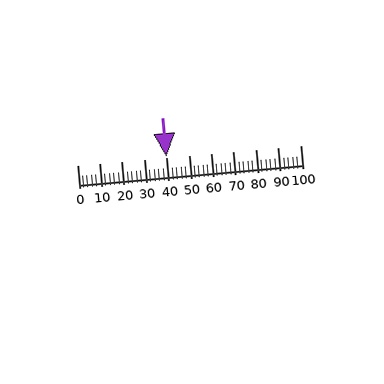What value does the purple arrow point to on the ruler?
The purple arrow points to approximately 40.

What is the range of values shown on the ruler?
The ruler shows values from 0 to 100.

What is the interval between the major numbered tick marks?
The major tick marks are spaced 10 units apart.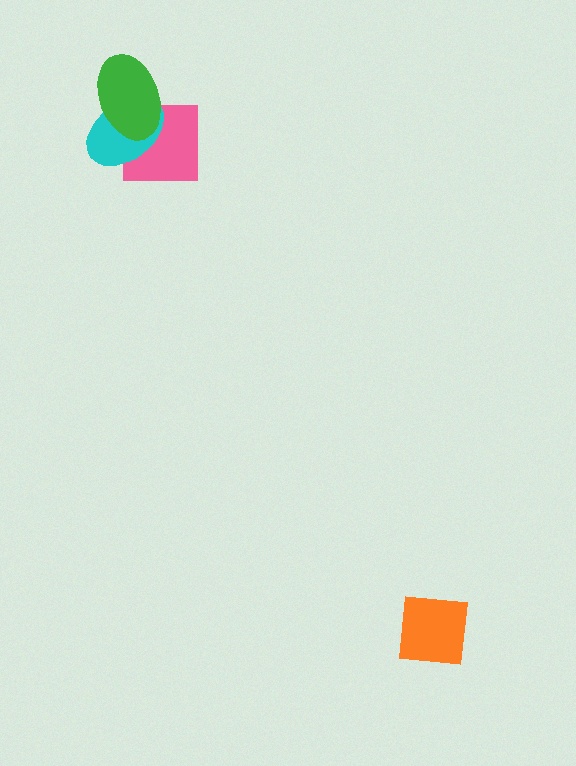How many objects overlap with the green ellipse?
2 objects overlap with the green ellipse.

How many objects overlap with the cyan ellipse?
2 objects overlap with the cyan ellipse.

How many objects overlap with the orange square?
0 objects overlap with the orange square.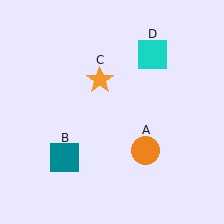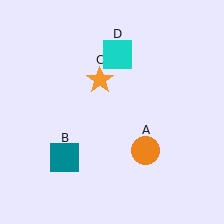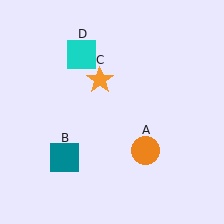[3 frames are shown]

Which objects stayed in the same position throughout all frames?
Orange circle (object A) and teal square (object B) and orange star (object C) remained stationary.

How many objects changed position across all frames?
1 object changed position: cyan square (object D).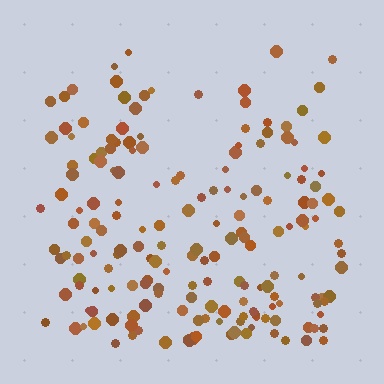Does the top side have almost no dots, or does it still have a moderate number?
Still a moderate number, just noticeably fewer than the bottom.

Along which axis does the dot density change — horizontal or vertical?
Vertical.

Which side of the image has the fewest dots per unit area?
The top.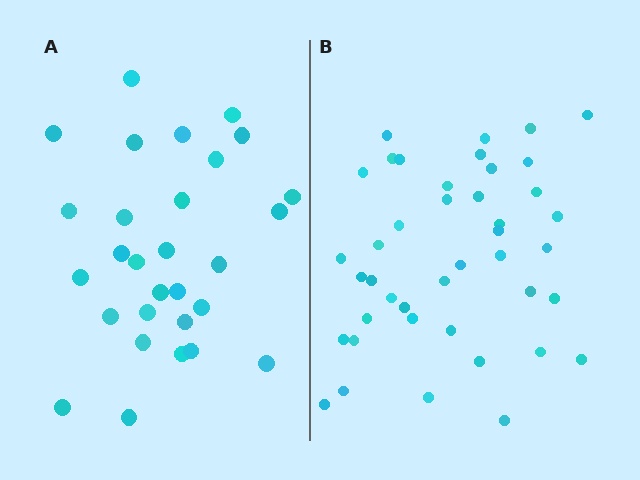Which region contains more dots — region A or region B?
Region B (the right region) has more dots.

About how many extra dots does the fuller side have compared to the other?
Region B has approximately 15 more dots than region A.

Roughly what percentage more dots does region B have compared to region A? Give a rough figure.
About 45% more.